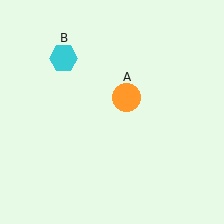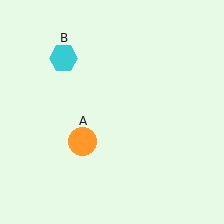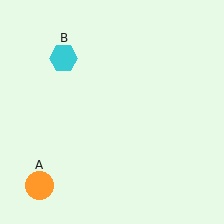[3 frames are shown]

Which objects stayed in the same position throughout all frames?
Cyan hexagon (object B) remained stationary.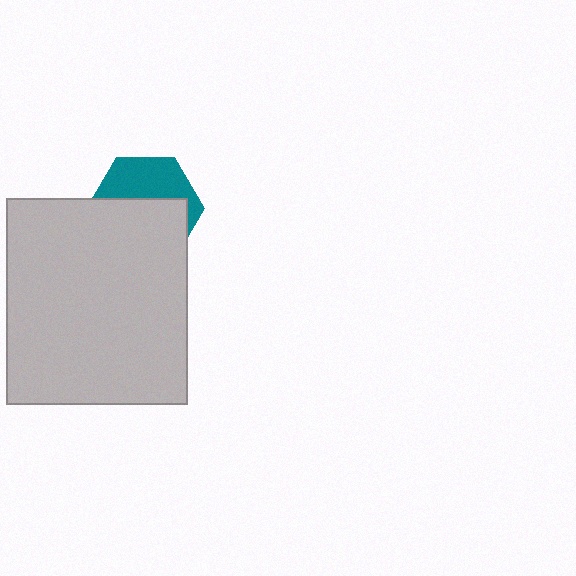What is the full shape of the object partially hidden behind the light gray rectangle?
The partially hidden object is a teal hexagon.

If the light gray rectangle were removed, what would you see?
You would see the complete teal hexagon.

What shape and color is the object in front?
The object in front is a light gray rectangle.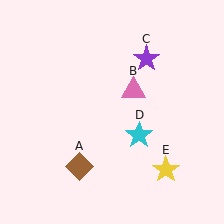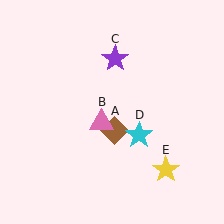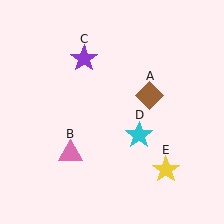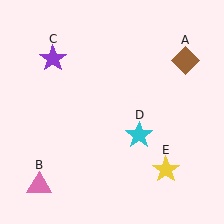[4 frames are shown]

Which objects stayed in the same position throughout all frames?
Cyan star (object D) and yellow star (object E) remained stationary.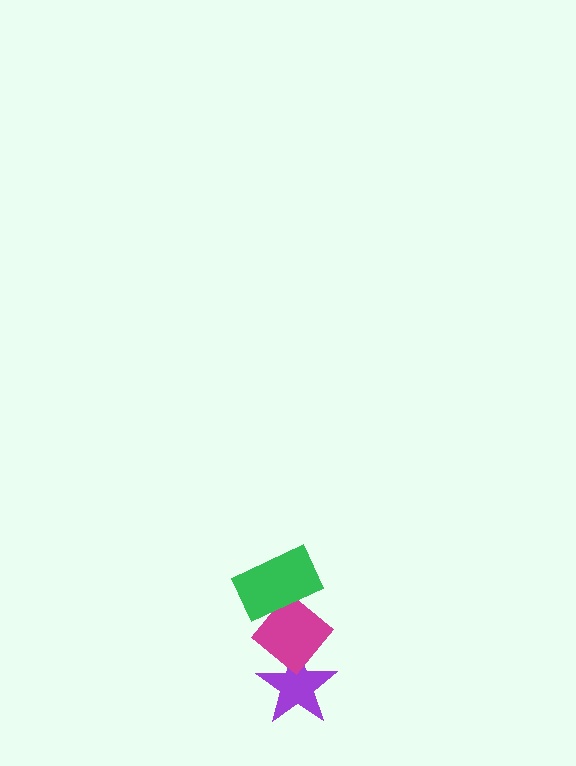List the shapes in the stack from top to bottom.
From top to bottom: the green rectangle, the magenta diamond, the purple star.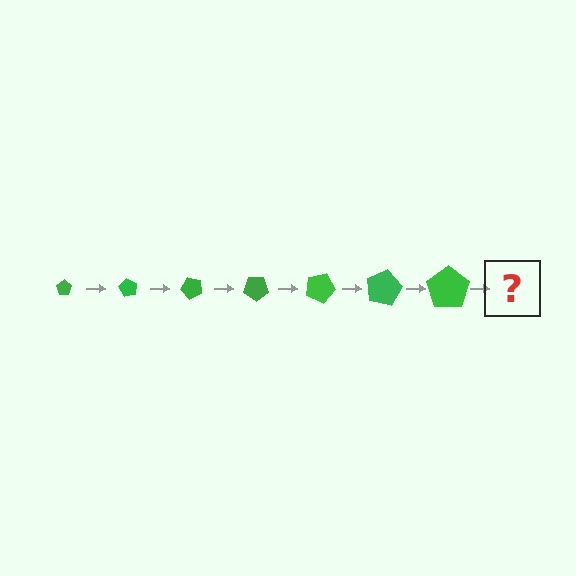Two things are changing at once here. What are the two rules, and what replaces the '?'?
The two rules are that the pentagon grows larger each step and it rotates 60 degrees each step. The '?' should be a pentagon, larger than the previous one and rotated 420 degrees from the start.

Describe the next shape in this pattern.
It should be a pentagon, larger than the previous one and rotated 420 degrees from the start.